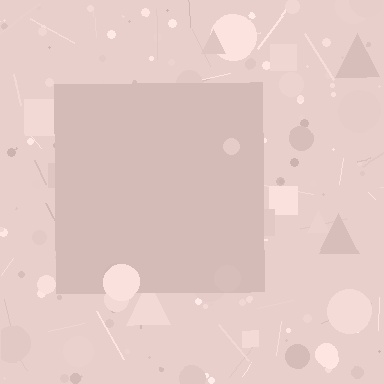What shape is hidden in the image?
A square is hidden in the image.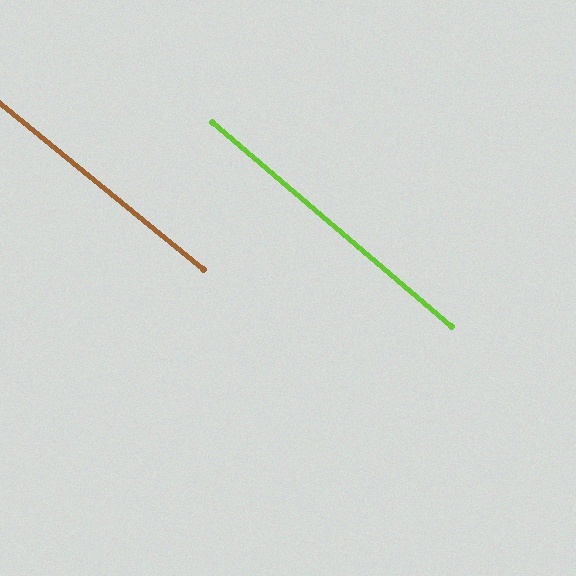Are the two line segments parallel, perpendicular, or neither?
Parallel — their directions differ by only 1.2°.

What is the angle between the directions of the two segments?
Approximately 1 degree.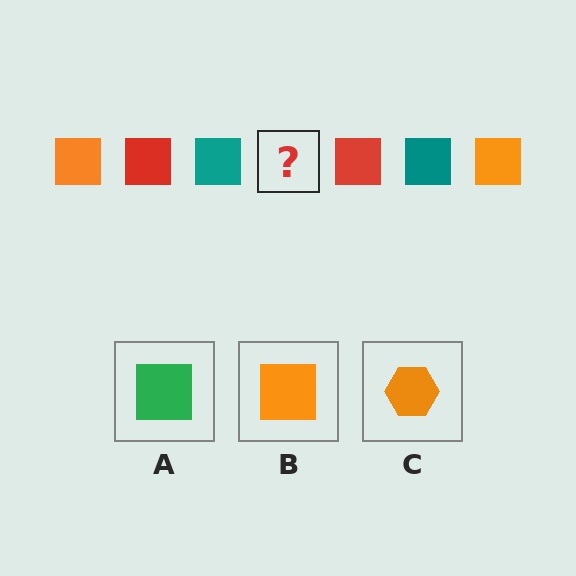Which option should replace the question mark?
Option B.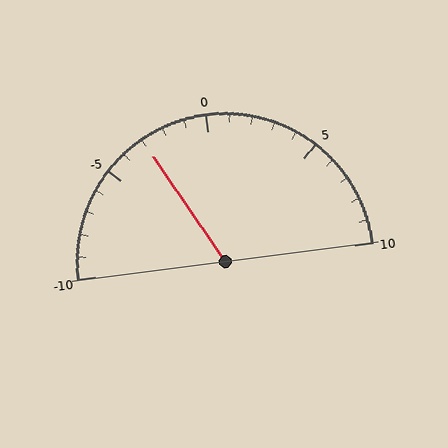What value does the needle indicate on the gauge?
The needle indicates approximately -3.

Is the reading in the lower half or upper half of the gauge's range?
The reading is in the lower half of the range (-10 to 10).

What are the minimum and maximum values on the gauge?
The gauge ranges from -10 to 10.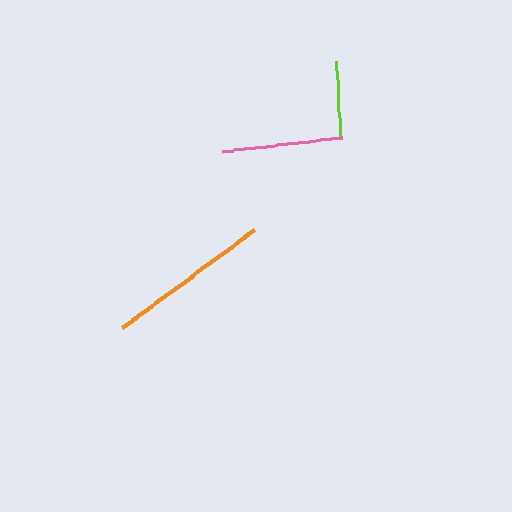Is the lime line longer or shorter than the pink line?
The pink line is longer than the lime line.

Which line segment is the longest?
The orange line is the longest at approximately 165 pixels.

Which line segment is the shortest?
The lime line is the shortest at approximately 75 pixels.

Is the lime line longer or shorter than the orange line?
The orange line is longer than the lime line.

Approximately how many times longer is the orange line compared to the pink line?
The orange line is approximately 1.4 times the length of the pink line.